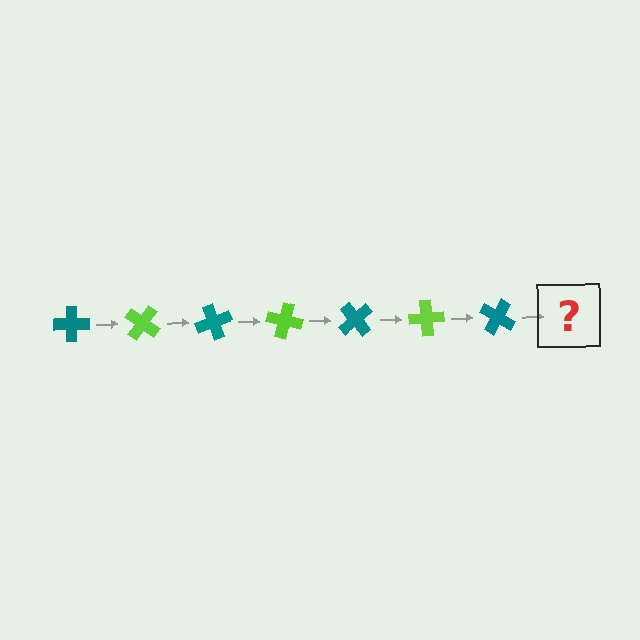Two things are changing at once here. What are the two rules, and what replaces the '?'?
The two rules are that it rotates 35 degrees each step and the color cycles through teal and lime. The '?' should be a lime cross, rotated 245 degrees from the start.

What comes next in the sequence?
The next element should be a lime cross, rotated 245 degrees from the start.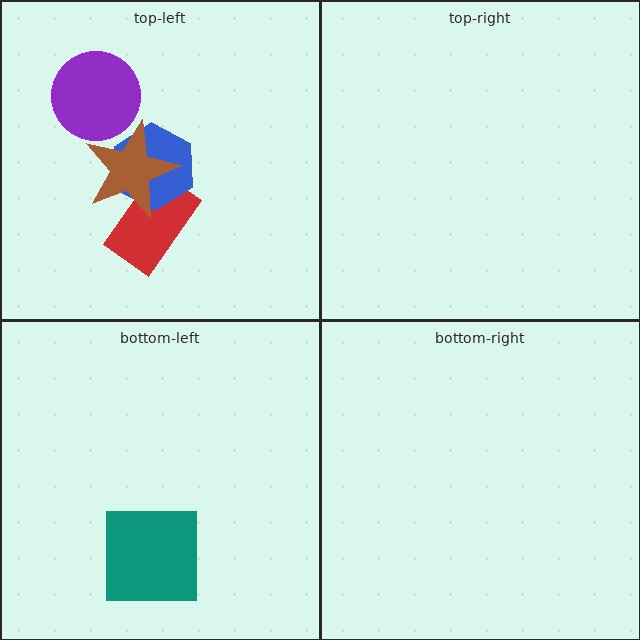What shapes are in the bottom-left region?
The teal square.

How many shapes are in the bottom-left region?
1.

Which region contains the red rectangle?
The top-left region.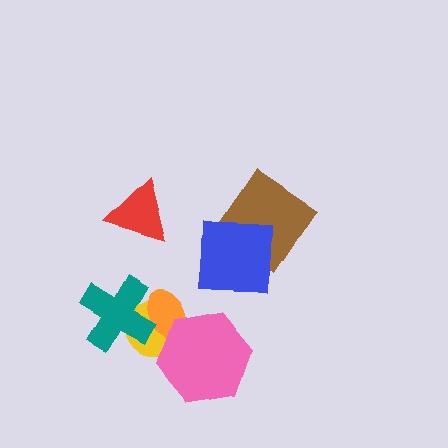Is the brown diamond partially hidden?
Yes, it is partially covered by another shape.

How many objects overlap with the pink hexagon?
2 objects overlap with the pink hexagon.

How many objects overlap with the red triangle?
0 objects overlap with the red triangle.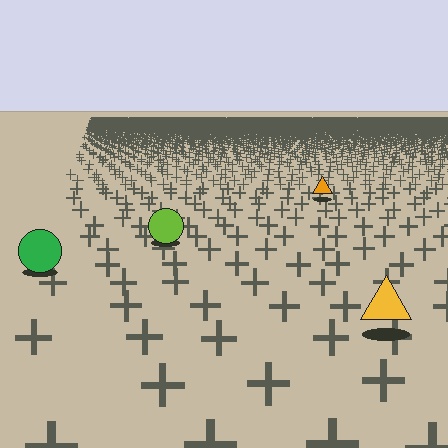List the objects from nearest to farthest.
From nearest to farthest: the yellow triangle, the green circle, the lime circle, the orange triangle.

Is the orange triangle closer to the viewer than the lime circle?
No. The lime circle is closer — you can tell from the texture gradient: the ground texture is coarser near it.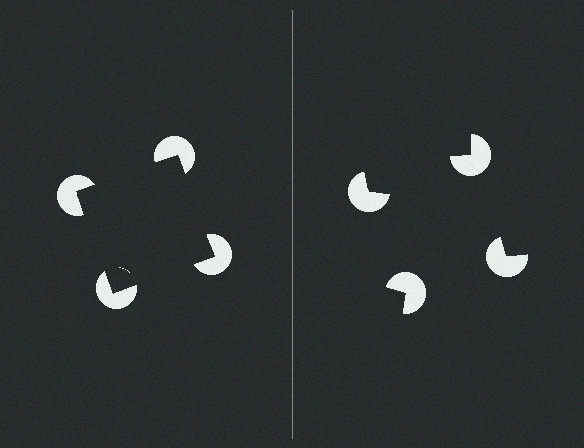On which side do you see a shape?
An illusory square appears on the left side. On the right side the wedge cuts are rotated, so no coherent shape forms.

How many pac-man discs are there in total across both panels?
8 — 4 on each side.